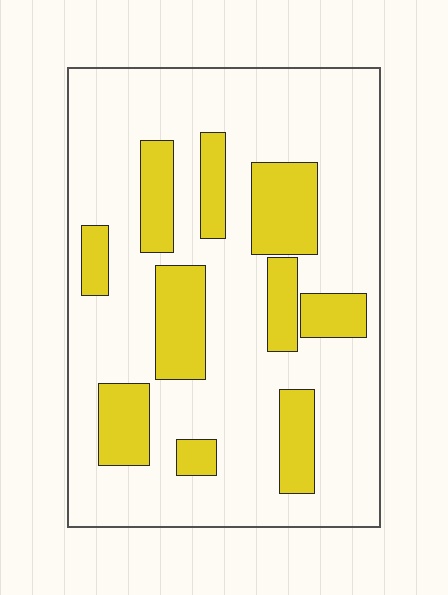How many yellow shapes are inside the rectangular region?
10.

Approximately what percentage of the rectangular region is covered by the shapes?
Approximately 25%.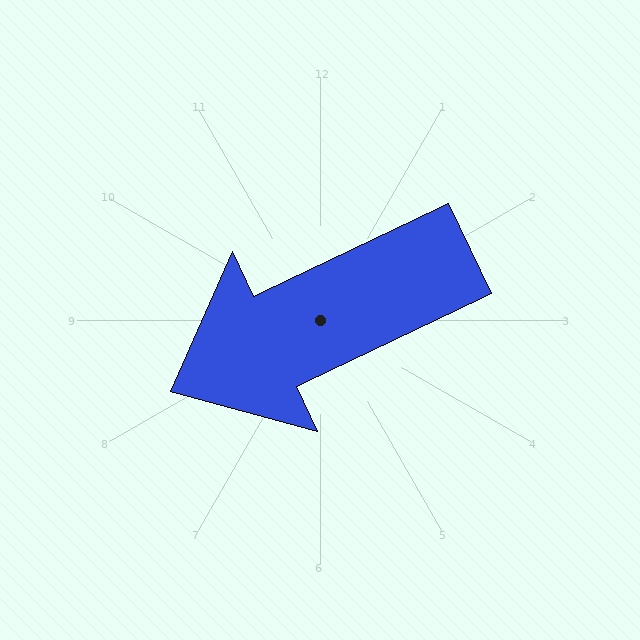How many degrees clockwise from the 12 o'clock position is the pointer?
Approximately 244 degrees.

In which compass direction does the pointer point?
Southwest.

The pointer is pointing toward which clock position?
Roughly 8 o'clock.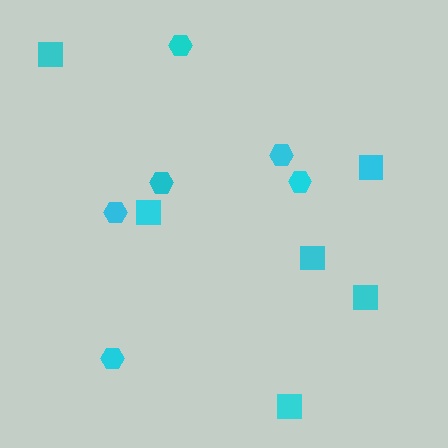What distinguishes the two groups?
There are 2 groups: one group of squares (6) and one group of hexagons (6).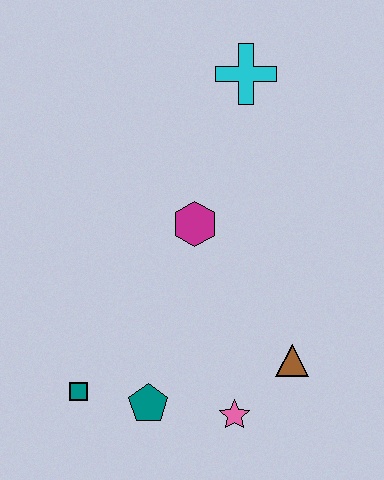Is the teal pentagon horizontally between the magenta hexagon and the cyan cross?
No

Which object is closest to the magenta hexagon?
The cyan cross is closest to the magenta hexagon.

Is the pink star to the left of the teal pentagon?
No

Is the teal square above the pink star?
Yes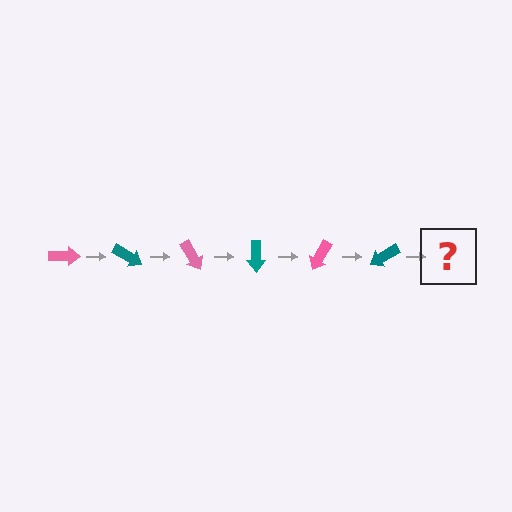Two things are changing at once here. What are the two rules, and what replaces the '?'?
The two rules are that it rotates 30 degrees each step and the color cycles through pink and teal. The '?' should be a pink arrow, rotated 180 degrees from the start.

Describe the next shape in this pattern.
It should be a pink arrow, rotated 180 degrees from the start.